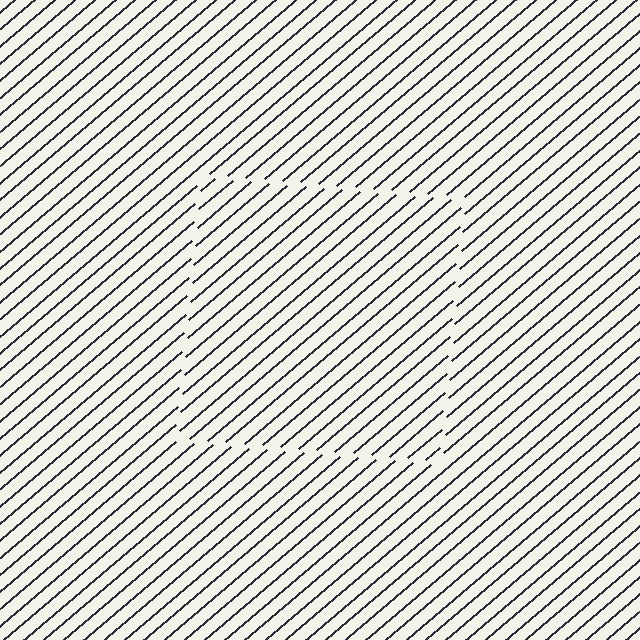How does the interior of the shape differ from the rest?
The interior of the shape contains the same grating, shifted by half a period — the contour is defined by the phase discontinuity where line-ends from the inner and outer gratings abut.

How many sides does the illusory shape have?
4 sides — the line-ends trace a square.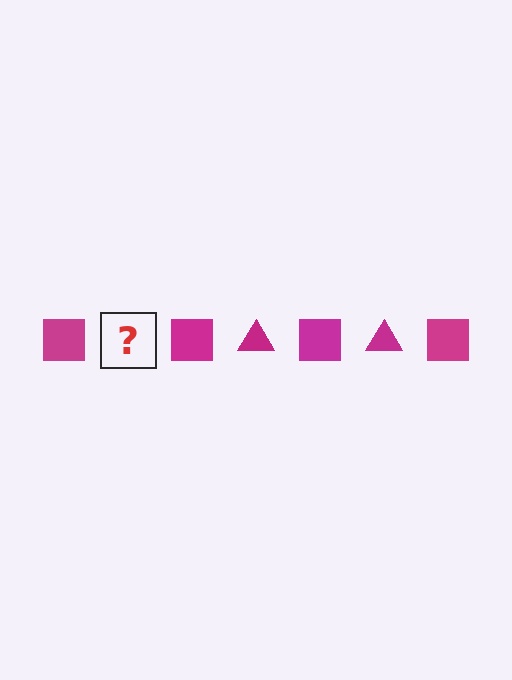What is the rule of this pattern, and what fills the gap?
The rule is that the pattern cycles through square, triangle shapes in magenta. The gap should be filled with a magenta triangle.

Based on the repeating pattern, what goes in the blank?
The blank should be a magenta triangle.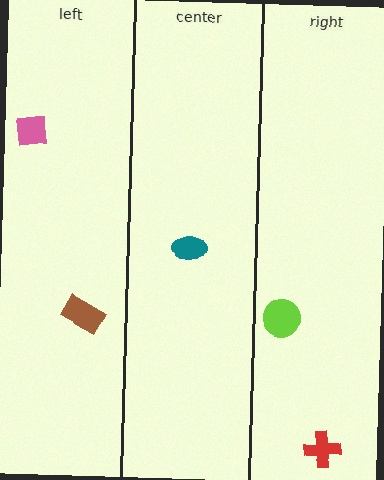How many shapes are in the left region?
2.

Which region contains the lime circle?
The right region.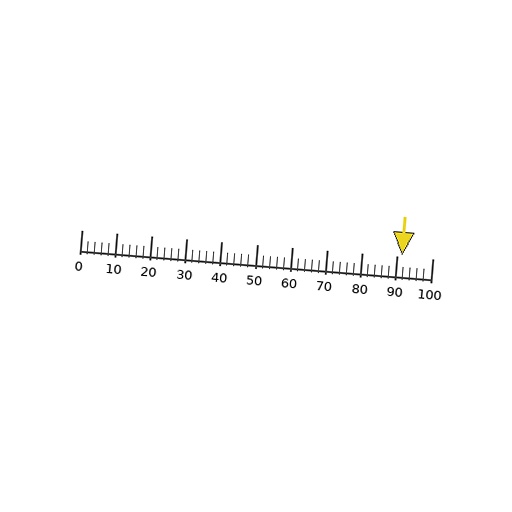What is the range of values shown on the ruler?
The ruler shows values from 0 to 100.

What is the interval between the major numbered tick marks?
The major tick marks are spaced 10 units apart.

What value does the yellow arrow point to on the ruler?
The yellow arrow points to approximately 91.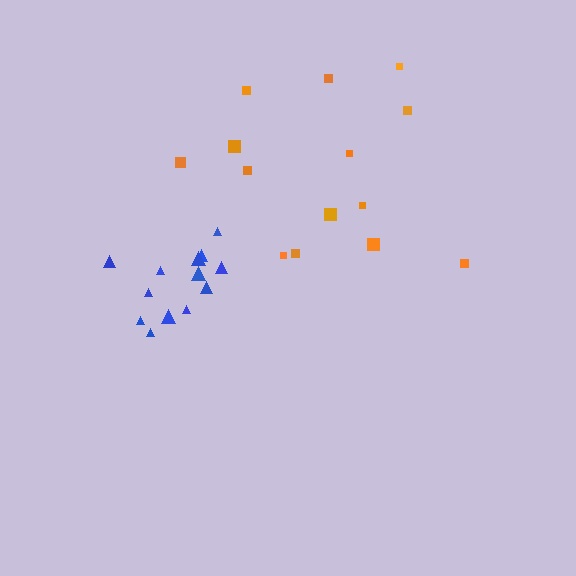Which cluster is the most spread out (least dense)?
Orange.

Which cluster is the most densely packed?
Blue.